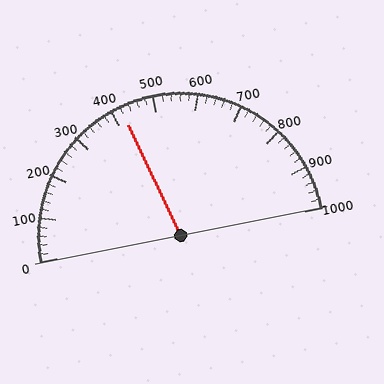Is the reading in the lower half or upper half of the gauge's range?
The reading is in the lower half of the range (0 to 1000).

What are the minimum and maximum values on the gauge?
The gauge ranges from 0 to 1000.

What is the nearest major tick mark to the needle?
The nearest major tick mark is 400.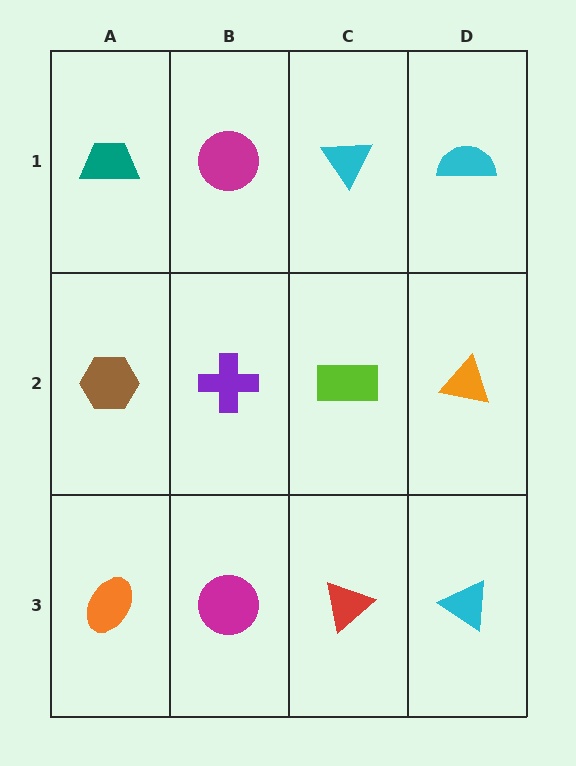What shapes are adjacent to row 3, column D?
An orange triangle (row 2, column D), a red triangle (row 3, column C).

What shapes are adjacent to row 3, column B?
A purple cross (row 2, column B), an orange ellipse (row 3, column A), a red triangle (row 3, column C).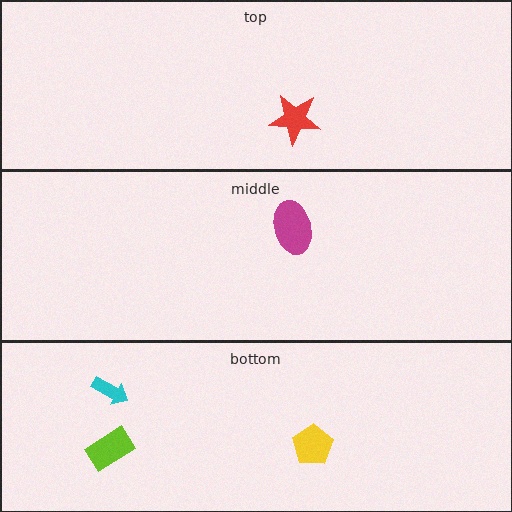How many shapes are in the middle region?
1.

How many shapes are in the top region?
1.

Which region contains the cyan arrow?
The bottom region.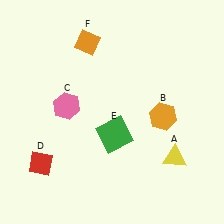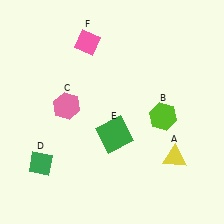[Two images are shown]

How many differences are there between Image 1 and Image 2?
There are 3 differences between the two images.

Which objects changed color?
B changed from orange to lime. D changed from red to green. F changed from orange to pink.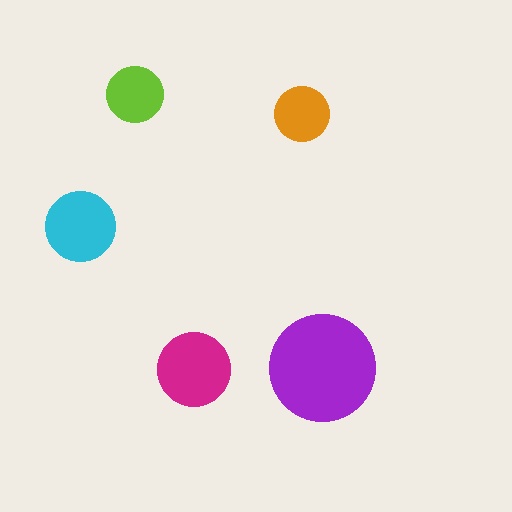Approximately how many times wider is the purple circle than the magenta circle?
About 1.5 times wider.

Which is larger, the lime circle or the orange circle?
The lime one.